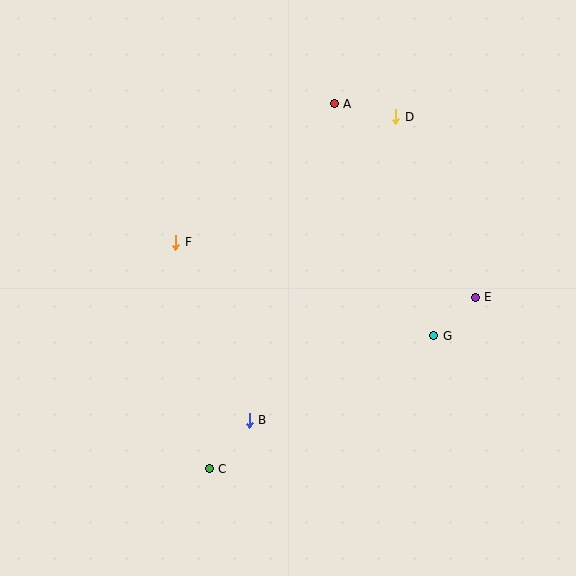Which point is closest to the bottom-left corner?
Point C is closest to the bottom-left corner.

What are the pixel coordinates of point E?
Point E is at (475, 297).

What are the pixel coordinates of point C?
Point C is at (209, 469).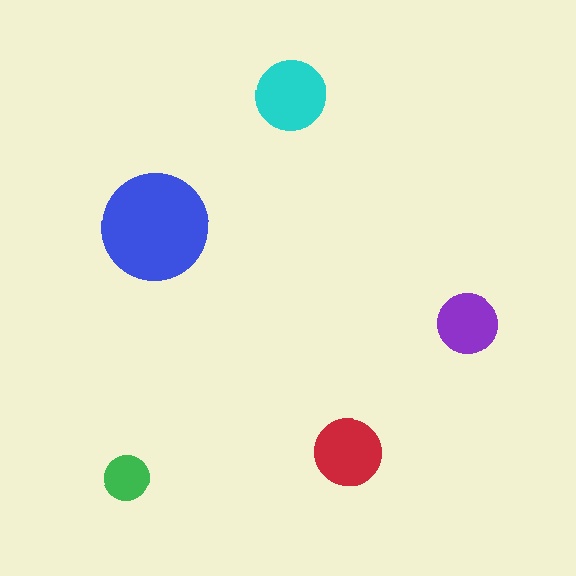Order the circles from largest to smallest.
the blue one, the cyan one, the red one, the purple one, the green one.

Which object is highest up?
The cyan circle is topmost.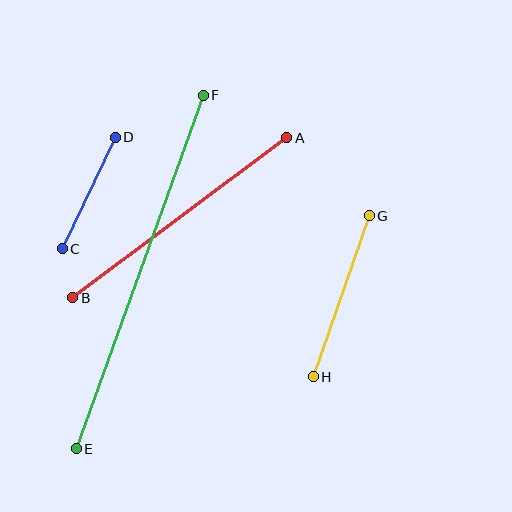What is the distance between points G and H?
The distance is approximately 170 pixels.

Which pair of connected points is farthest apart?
Points E and F are farthest apart.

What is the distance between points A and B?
The distance is approximately 267 pixels.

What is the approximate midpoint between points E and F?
The midpoint is at approximately (140, 272) pixels.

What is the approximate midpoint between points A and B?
The midpoint is at approximately (180, 218) pixels.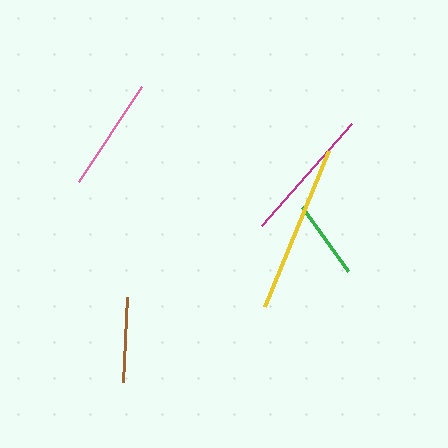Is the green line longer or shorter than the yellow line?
The yellow line is longer than the green line.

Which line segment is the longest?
The yellow line is the longest at approximately 168 pixels.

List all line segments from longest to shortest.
From longest to shortest: yellow, magenta, pink, brown, green.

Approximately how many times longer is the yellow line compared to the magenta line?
The yellow line is approximately 1.2 times the length of the magenta line.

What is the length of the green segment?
The green segment is approximately 79 pixels long.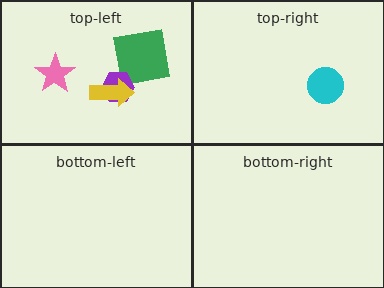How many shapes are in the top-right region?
1.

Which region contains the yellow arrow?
The top-left region.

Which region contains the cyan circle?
The top-right region.